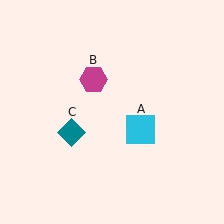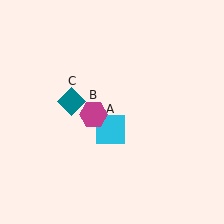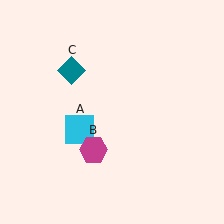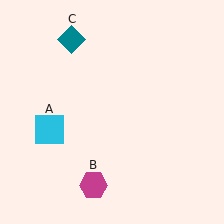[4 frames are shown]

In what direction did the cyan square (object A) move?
The cyan square (object A) moved left.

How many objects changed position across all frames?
3 objects changed position: cyan square (object A), magenta hexagon (object B), teal diamond (object C).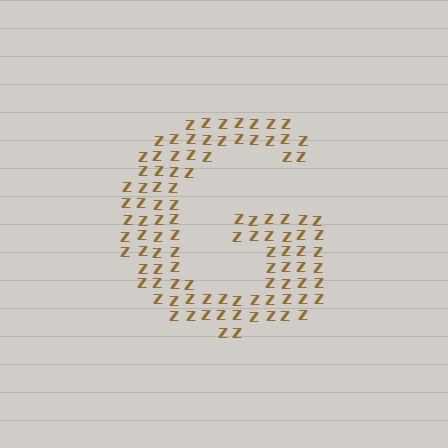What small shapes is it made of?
It is made of small letter Z's.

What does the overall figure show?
The overall figure shows the letter G.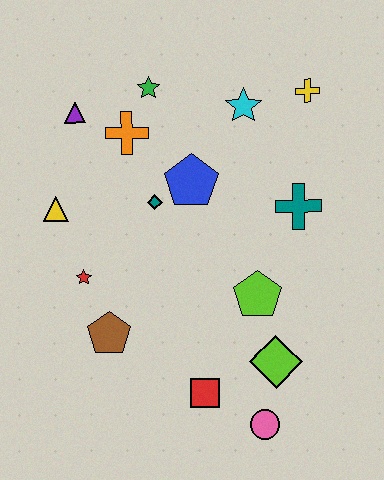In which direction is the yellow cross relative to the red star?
The yellow cross is to the right of the red star.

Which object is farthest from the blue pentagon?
The pink circle is farthest from the blue pentagon.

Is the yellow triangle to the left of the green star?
Yes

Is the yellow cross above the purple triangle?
Yes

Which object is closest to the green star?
The orange cross is closest to the green star.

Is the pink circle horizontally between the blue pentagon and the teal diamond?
No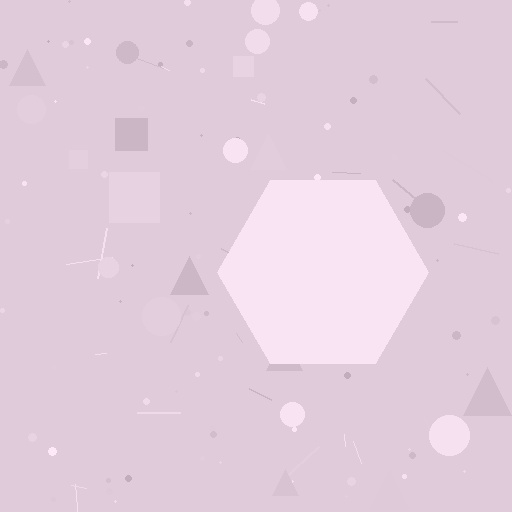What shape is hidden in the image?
A hexagon is hidden in the image.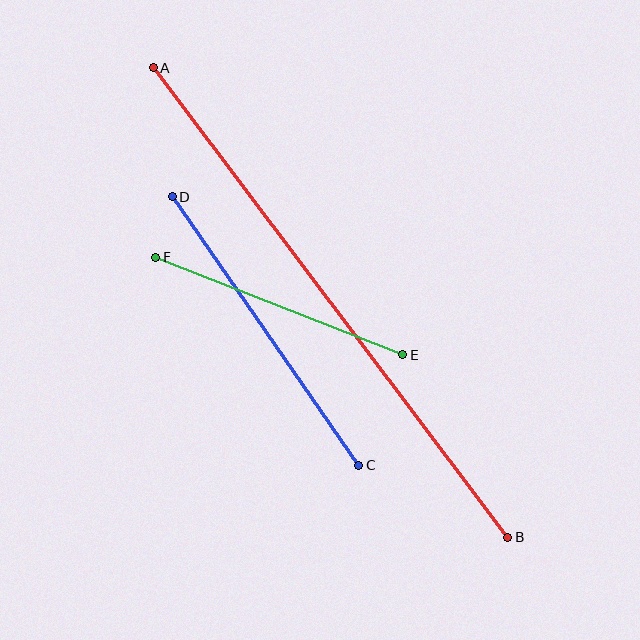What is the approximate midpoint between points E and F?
The midpoint is at approximately (279, 306) pixels.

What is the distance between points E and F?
The distance is approximately 266 pixels.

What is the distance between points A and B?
The distance is approximately 589 pixels.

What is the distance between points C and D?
The distance is approximately 327 pixels.